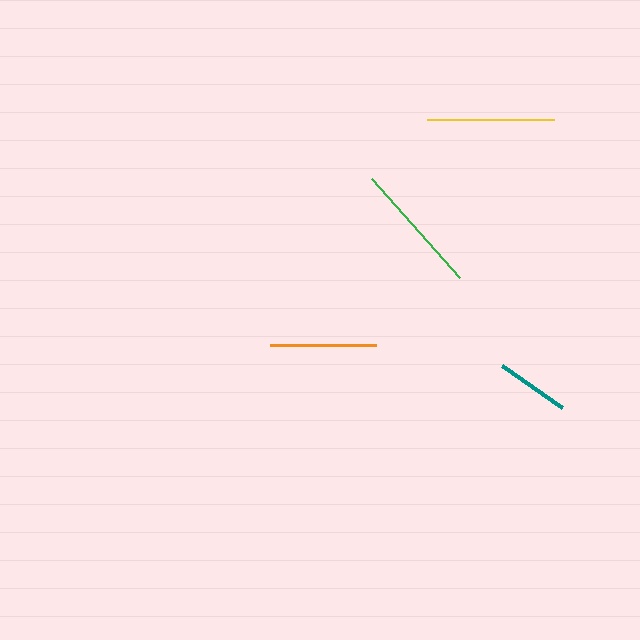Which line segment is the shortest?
The teal line is the shortest at approximately 74 pixels.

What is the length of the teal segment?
The teal segment is approximately 74 pixels long.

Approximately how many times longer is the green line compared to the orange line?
The green line is approximately 1.3 times the length of the orange line.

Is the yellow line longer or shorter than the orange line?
The yellow line is longer than the orange line.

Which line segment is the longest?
The green line is the longest at approximately 133 pixels.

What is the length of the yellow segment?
The yellow segment is approximately 127 pixels long.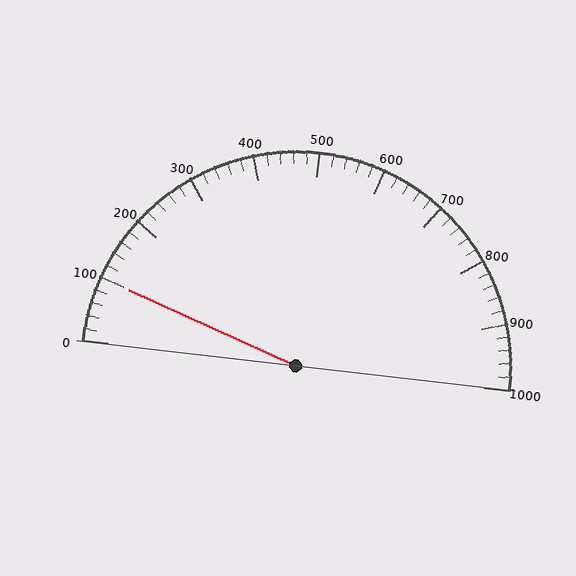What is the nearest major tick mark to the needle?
The nearest major tick mark is 100.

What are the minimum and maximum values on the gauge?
The gauge ranges from 0 to 1000.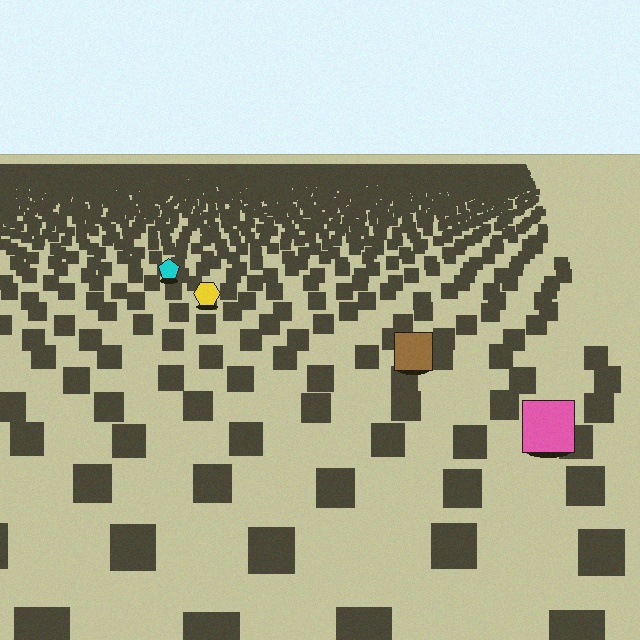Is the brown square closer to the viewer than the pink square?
No. The pink square is closer — you can tell from the texture gradient: the ground texture is coarser near it.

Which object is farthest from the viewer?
The cyan pentagon is farthest from the viewer. It appears smaller and the ground texture around it is denser.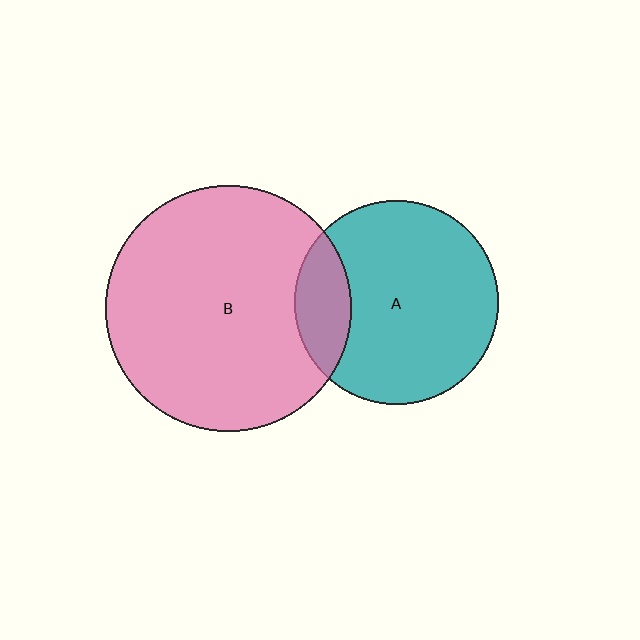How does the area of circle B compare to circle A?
Approximately 1.4 times.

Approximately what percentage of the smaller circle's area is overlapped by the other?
Approximately 20%.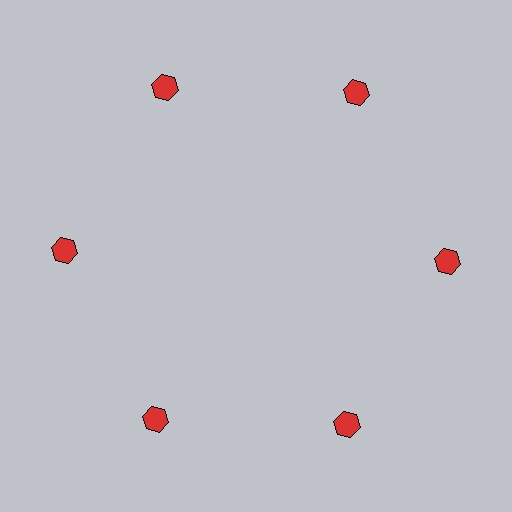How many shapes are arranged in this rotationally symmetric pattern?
There are 6 shapes, arranged in 6 groups of 1.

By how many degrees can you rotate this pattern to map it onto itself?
The pattern maps onto itself every 60 degrees of rotation.